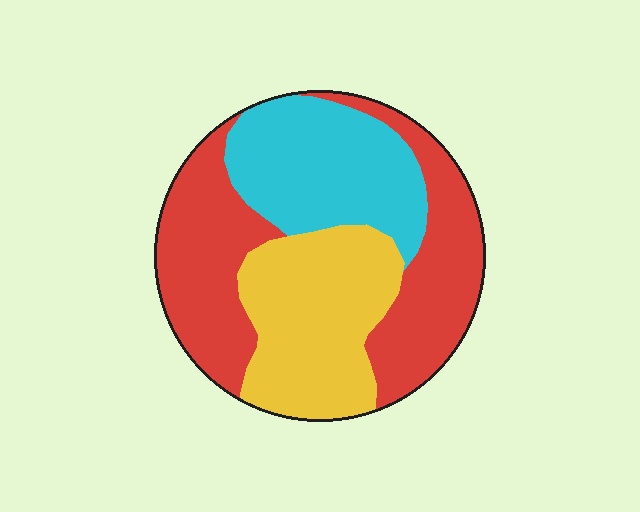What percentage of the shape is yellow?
Yellow takes up about one third (1/3) of the shape.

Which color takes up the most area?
Red, at roughly 45%.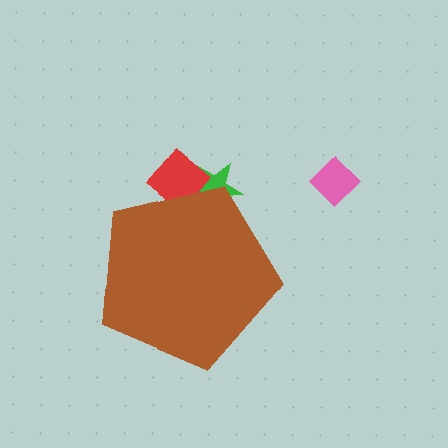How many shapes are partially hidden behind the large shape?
2 shapes are partially hidden.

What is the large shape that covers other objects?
A brown pentagon.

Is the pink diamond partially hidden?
No, the pink diamond is fully visible.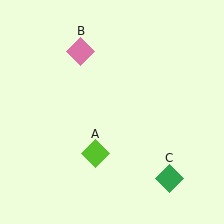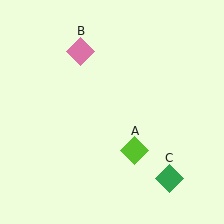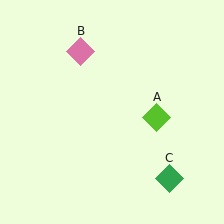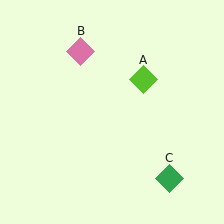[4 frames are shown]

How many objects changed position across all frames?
1 object changed position: lime diamond (object A).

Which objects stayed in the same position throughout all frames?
Pink diamond (object B) and green diamond (object C) remained stationary.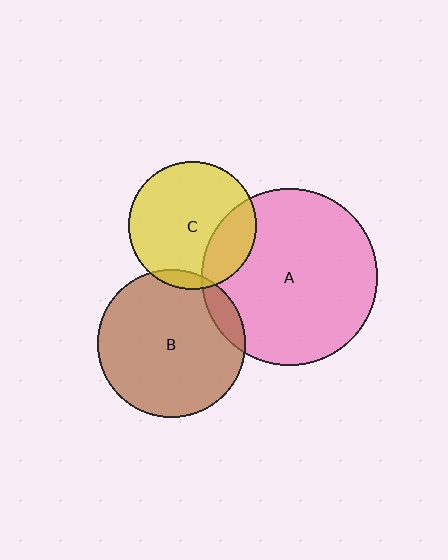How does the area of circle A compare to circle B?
Approximately 1.4 times.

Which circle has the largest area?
Circle A (pink).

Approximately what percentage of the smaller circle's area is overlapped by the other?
Approximately 5%.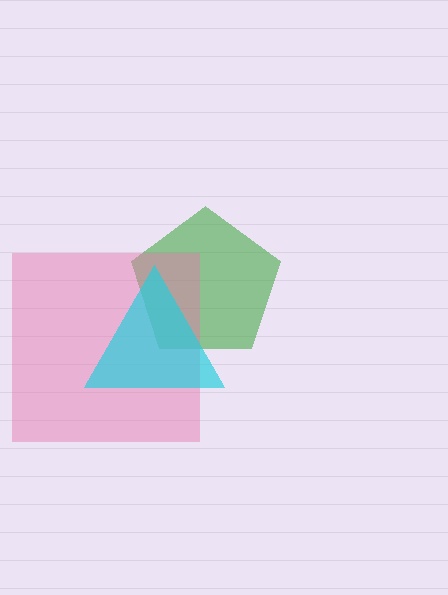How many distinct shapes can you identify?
There are 3 distinct shapes: a green pentagon, a pink square, a cyan triangle.